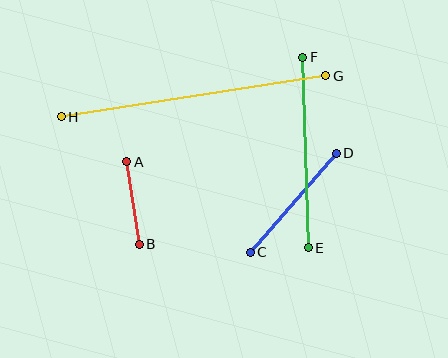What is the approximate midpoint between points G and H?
The midpoint is at approximately (193, 96) pixels.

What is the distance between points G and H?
The distance is approximately 267 pixels.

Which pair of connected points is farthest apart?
Points G and H are farthest apart.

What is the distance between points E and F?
The distance is approximately 191 pixels.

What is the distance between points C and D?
The distance is approximately 131 pixels.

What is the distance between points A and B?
The distance is approximately 83 pixels.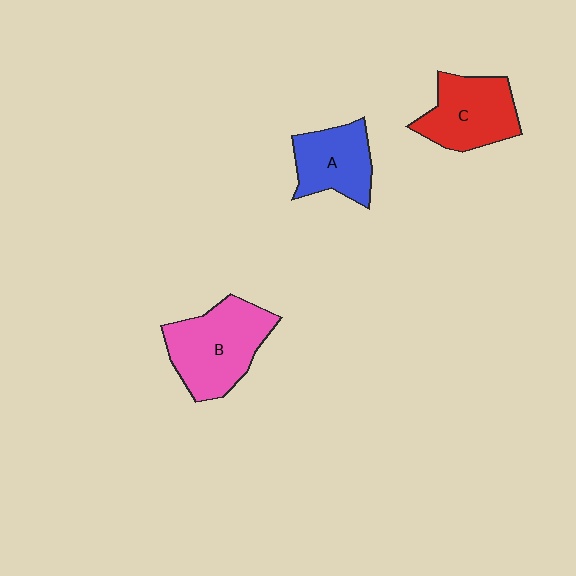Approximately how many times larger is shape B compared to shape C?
Approximately 1.2 times.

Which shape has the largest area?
Shape B (pink).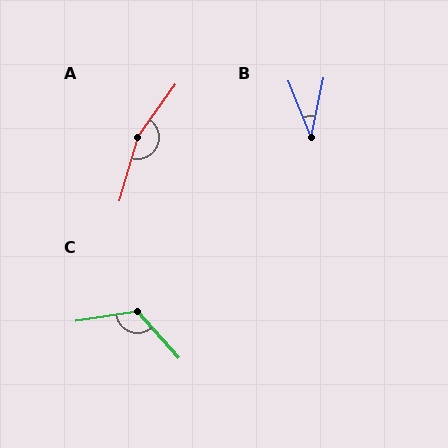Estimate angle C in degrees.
Approximately 123 degrees.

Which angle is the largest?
A, at approximately 161 degrees.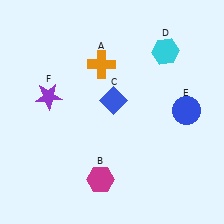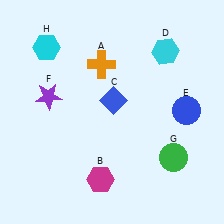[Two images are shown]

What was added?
A green circle (G), a cyan hexagon (H) were added in Image 2.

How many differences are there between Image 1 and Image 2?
There are 2 differences between the two images.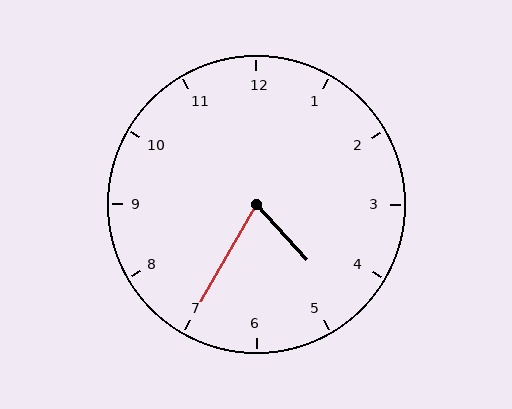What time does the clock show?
4:35.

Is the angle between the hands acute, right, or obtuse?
It is acute.